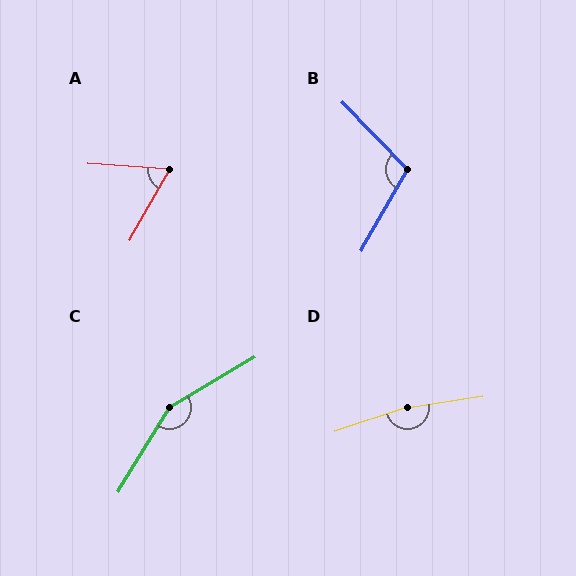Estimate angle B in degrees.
Approximately 106 degrees.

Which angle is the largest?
D, at approximately 170 degrees.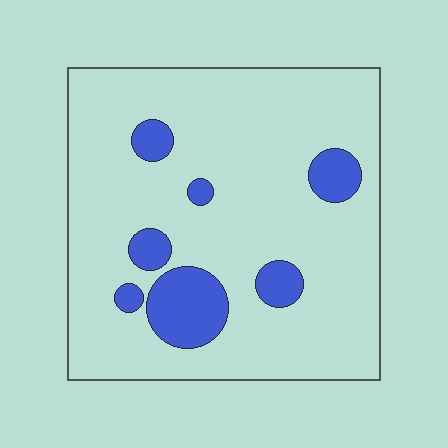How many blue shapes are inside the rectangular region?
7.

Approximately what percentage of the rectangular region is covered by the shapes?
Approximately 15%.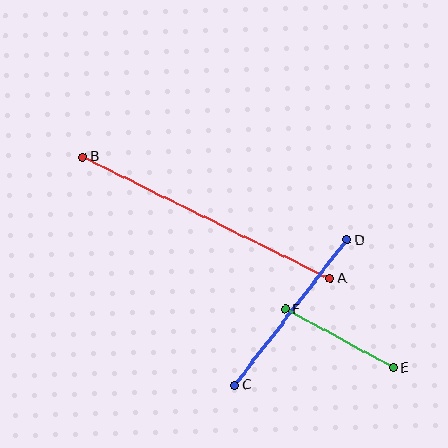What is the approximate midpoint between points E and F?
The midpoint is at approximately (339, 338) pixels.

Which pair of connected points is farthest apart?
Points A and B are farthest apart.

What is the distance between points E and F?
The distance is approximately 123 pixels.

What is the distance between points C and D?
The distance is approximately 184 pixels.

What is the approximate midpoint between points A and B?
The midpoint is at approximately (206, 218) pixels.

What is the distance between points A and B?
The distance is approximately 276 pixels.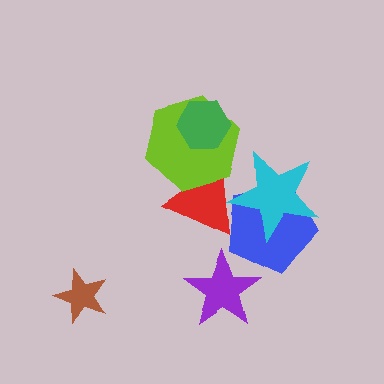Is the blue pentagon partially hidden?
Yes, it is partially covered by another shape.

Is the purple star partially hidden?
Yes, it is partially covered by another shape.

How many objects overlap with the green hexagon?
1 object overlaps with the green hexagon.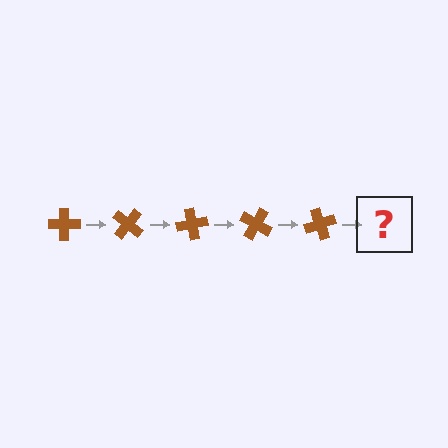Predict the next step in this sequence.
The next step is a brown cross rotated 200 degrees.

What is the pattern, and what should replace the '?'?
The pattern is that the cross rotates 40 degrees each step. The '?' should be a brown cross rotated 200 degrees.